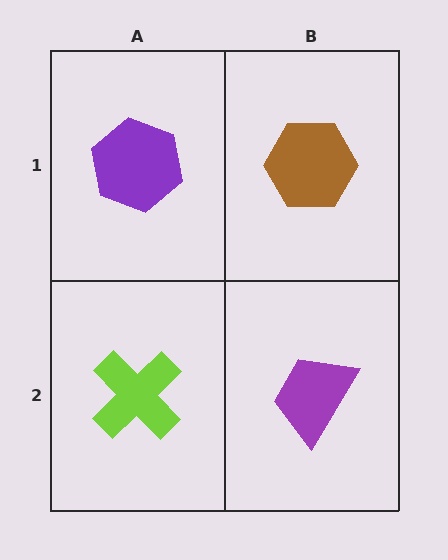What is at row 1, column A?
A purple hexagon.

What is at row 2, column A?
A lime cross.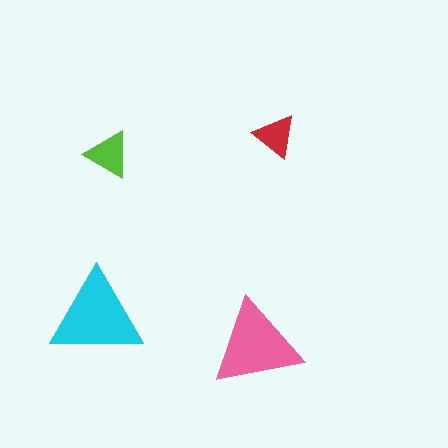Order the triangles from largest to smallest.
the cyan one, the pink one, the lime one, the red one.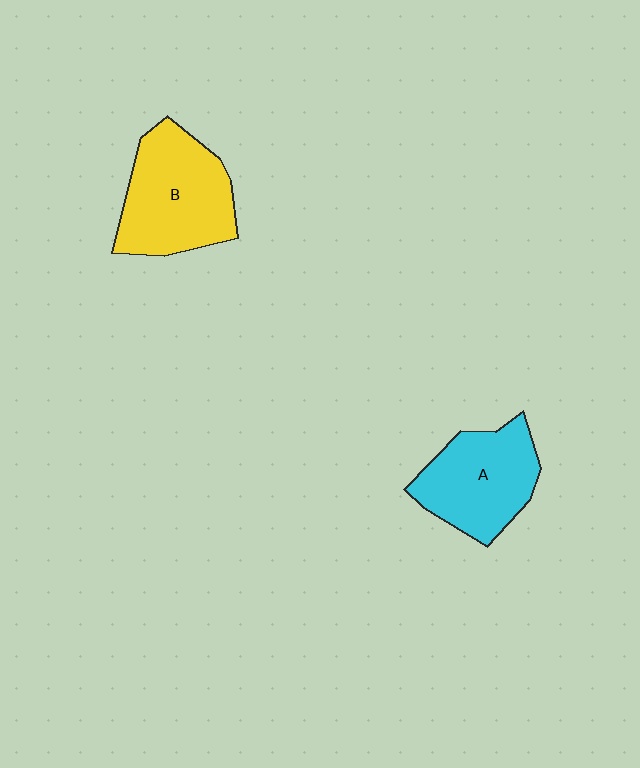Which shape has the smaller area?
Shape A (cyan).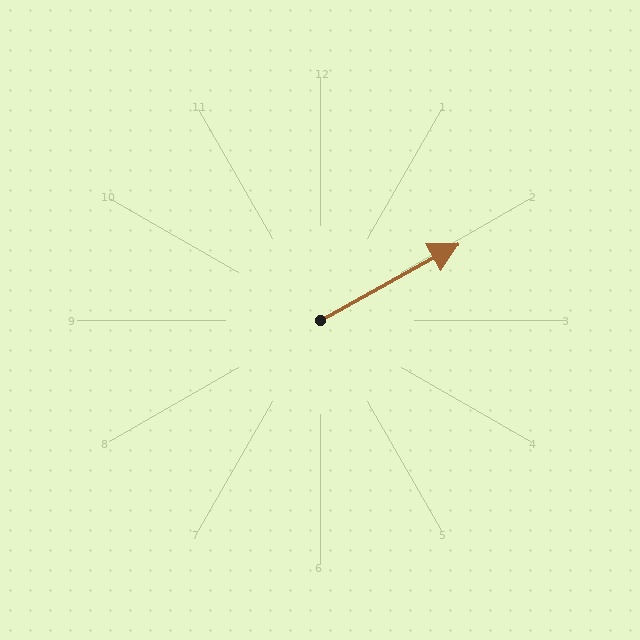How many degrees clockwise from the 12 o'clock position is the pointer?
Approximately 61 degrees.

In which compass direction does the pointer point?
Northeast.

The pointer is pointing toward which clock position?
Roughly 2 o'clock.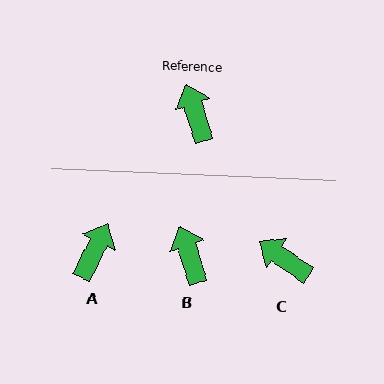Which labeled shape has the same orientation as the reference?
B.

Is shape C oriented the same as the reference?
No, it is off by about 38 degrees.